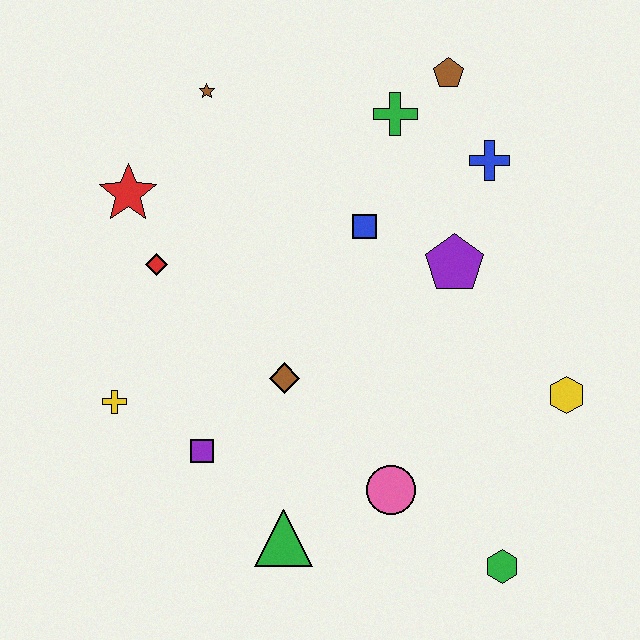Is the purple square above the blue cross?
No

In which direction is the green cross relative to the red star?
The green cross is to the right of the red star.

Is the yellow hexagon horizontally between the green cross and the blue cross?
No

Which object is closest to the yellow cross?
The purple square is closest to the yellow cross.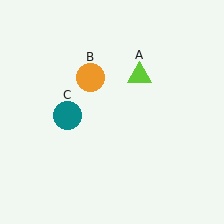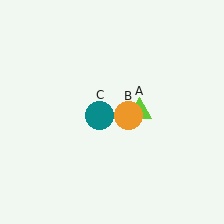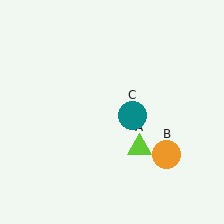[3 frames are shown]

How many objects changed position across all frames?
3 objects changed position: lime triangle (object A), orange circle (object B), teal circle (object C).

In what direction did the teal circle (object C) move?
The teal circle (object C) moved right.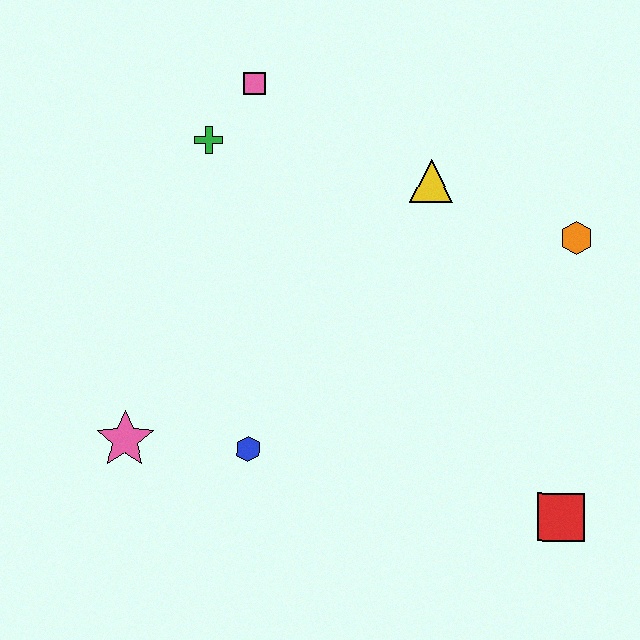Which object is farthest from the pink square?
The red square is farthest from the pink square.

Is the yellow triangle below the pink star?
No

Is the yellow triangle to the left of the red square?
Yes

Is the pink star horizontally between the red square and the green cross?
No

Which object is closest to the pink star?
The blue hexagon is closest to the pink star.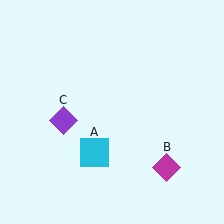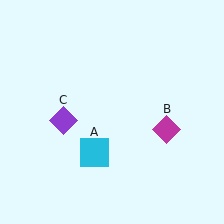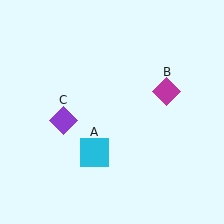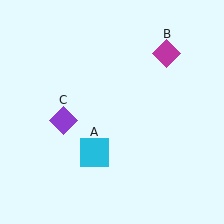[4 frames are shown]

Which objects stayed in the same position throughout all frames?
Cyan square (object A) and purple diamond (object C) remained stationary.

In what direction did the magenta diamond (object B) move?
The magenta diamond (object B) moved up.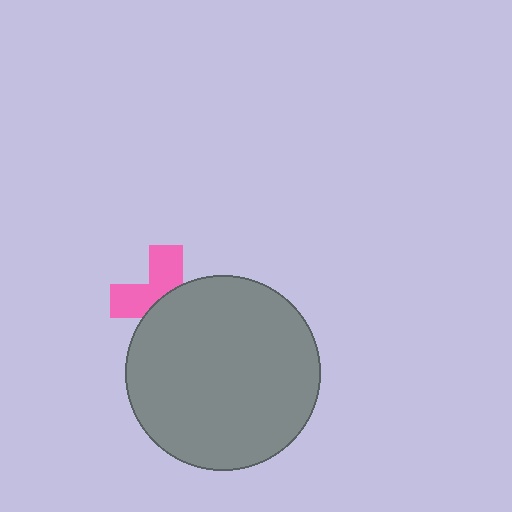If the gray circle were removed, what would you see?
You would see the complete pink cross.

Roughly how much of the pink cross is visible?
About half of it is visible (roughly 46%).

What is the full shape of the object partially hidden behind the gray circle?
The partially hidden object is a pink cross.